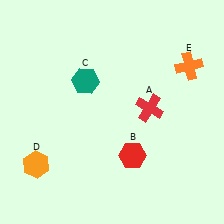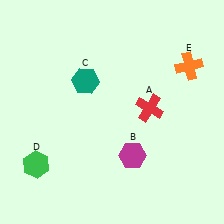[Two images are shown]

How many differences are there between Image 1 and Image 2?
There are 2 differences between the two images.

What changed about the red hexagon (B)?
In Image 1, B is red. In Image 2, it changed to magenta.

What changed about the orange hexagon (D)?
In Image 1, D is orange. In Image 2, it changed to green.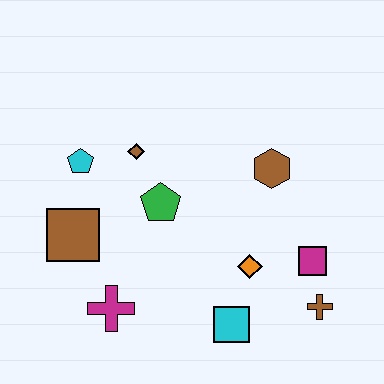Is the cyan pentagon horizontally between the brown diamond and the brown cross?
No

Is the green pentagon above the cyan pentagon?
No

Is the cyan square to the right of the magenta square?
No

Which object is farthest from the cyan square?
The cyan pentagon is farthest from the cyan square.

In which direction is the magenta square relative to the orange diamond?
The magenta square is to the right of the orange diamond.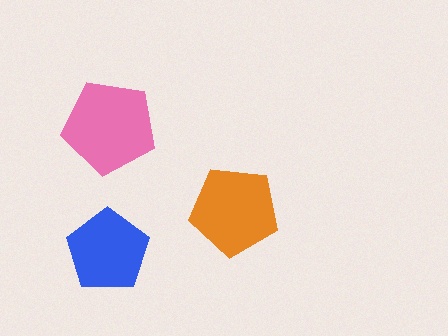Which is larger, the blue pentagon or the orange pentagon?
The orange one.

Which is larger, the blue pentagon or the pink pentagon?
The pink one.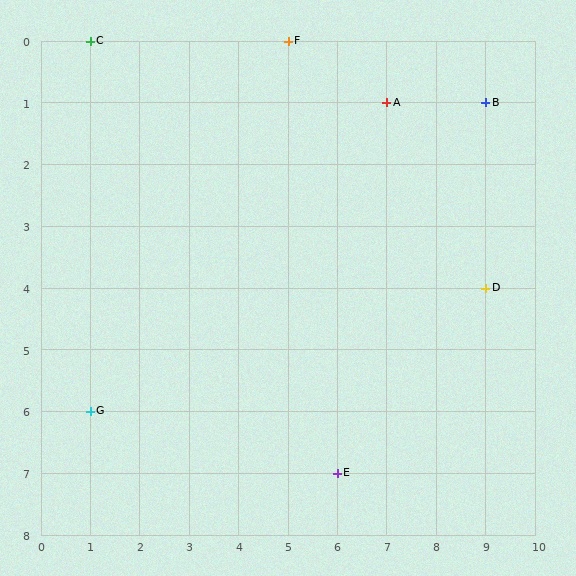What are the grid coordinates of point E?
Point E is at grid coordinates (6, 7).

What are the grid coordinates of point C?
Point C is at grid coordinates (1, 0).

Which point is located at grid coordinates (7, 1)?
Point A is at (7, 1).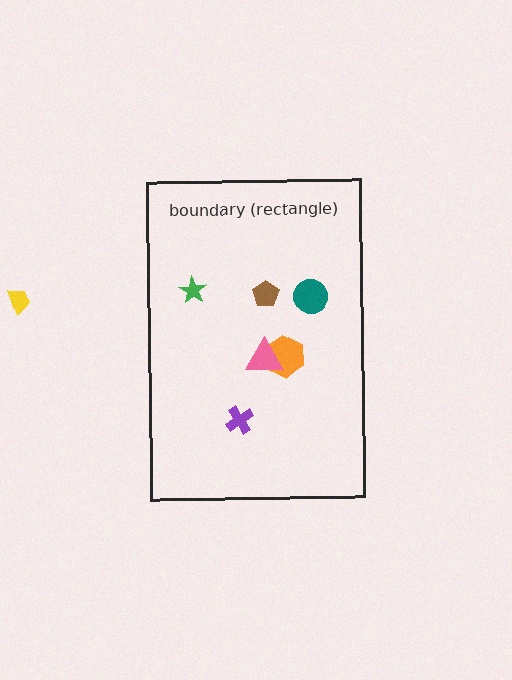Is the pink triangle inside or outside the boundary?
Inside.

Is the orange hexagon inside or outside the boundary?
Inside.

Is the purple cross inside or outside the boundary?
Inside.